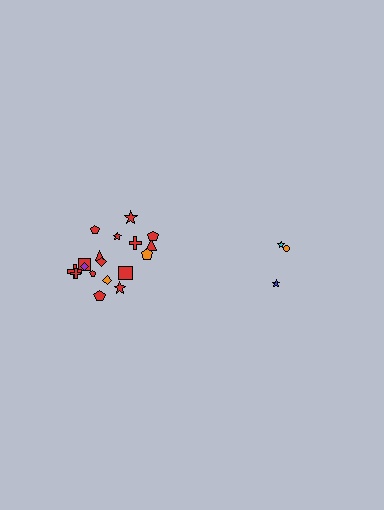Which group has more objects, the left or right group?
The left group.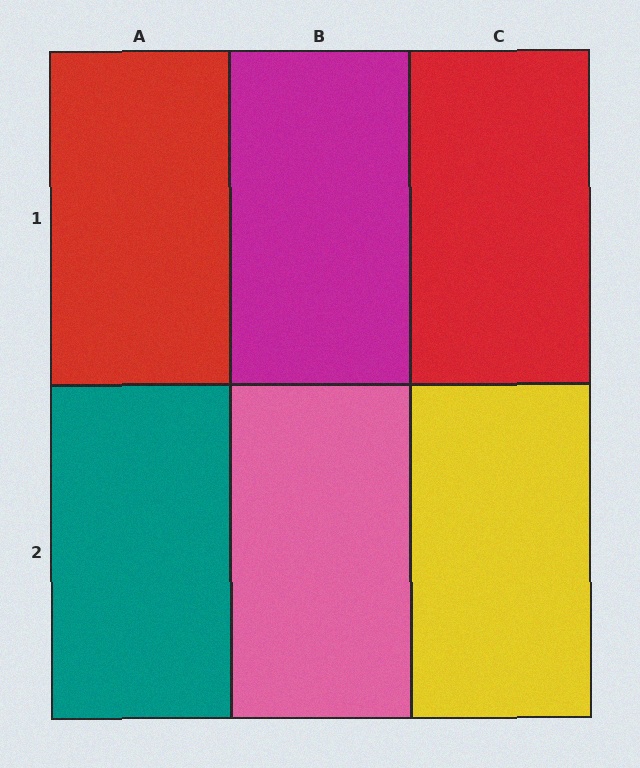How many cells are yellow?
1 cell is yellow.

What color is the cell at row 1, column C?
Red.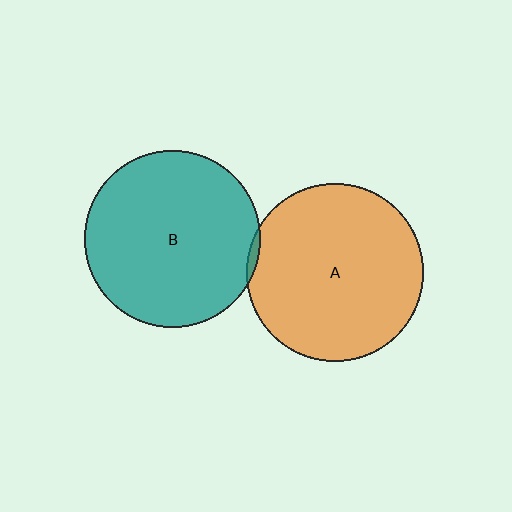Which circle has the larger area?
Circle A (orange).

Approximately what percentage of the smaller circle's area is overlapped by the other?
Approximately 5%.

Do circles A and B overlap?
Yes.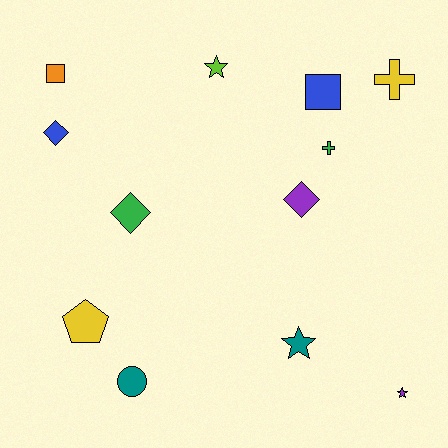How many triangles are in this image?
There are no triangles.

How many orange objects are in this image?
There is 1 orange object.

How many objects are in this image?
There are 12 objects.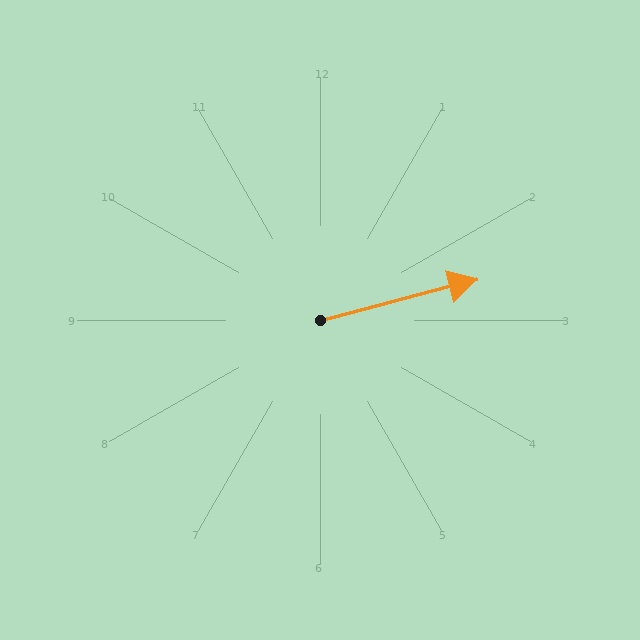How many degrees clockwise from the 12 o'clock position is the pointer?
Approximately 75 degrees.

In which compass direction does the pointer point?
East.